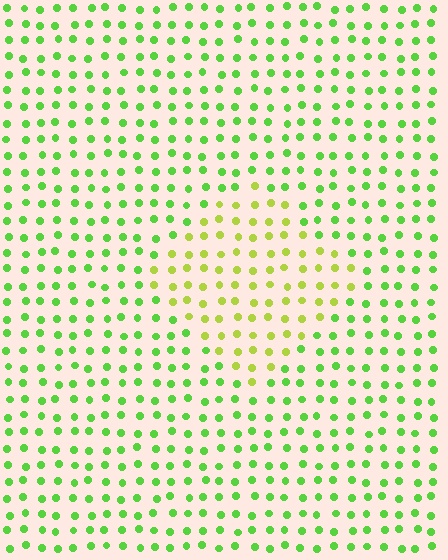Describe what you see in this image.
The image is filled with small lime elements in a uniform arrangement. A diamond-shaped region is visible where the elements are tinted to a slightly different hue, forming a subtle color boundary.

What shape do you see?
I see a diamond.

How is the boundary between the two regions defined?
The boundary is defined purely by a slight shift in hue (about 35 degrees). Spacing, size, and orientation are identical on both sides.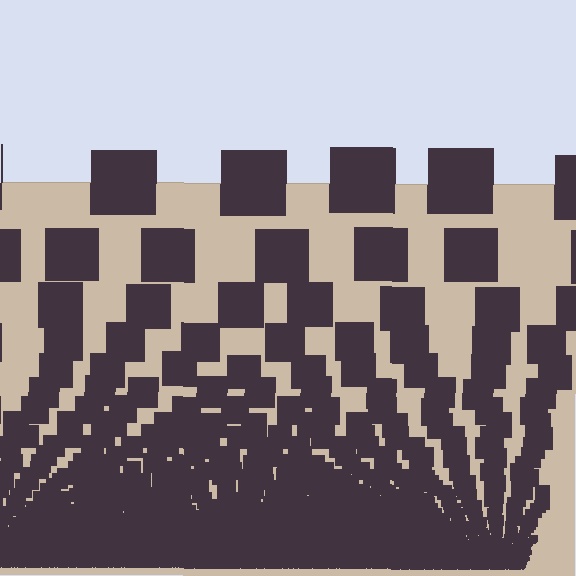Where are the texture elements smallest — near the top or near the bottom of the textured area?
Near the bottom.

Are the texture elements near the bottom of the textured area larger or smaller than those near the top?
Smaller. The gradient is inverted — elements near the bottom are smaller and denser.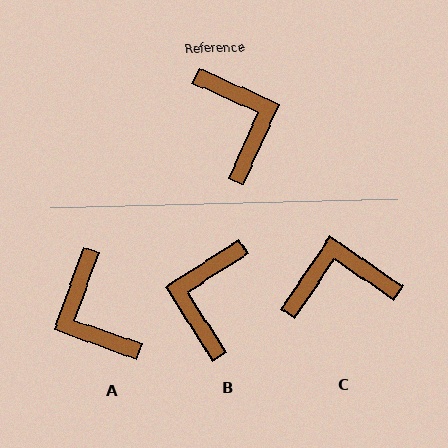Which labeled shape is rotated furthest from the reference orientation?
A, about 176 degrees away.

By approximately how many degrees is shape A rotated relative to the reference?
Approximately 176 degrees clockwise.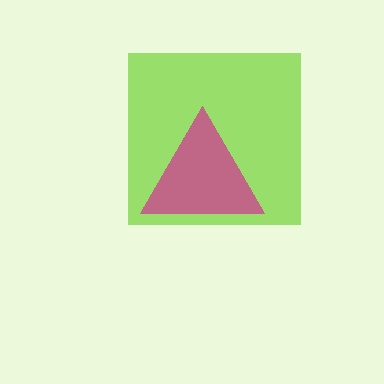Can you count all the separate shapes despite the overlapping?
Yes, there are 2 separate shapes.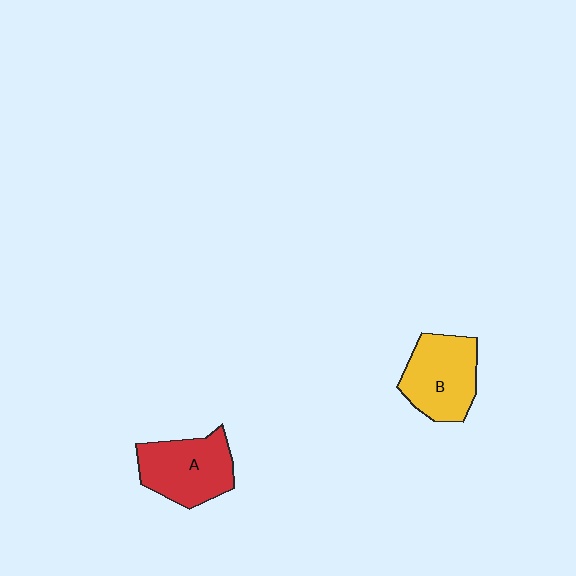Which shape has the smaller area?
Shape B (yellow).